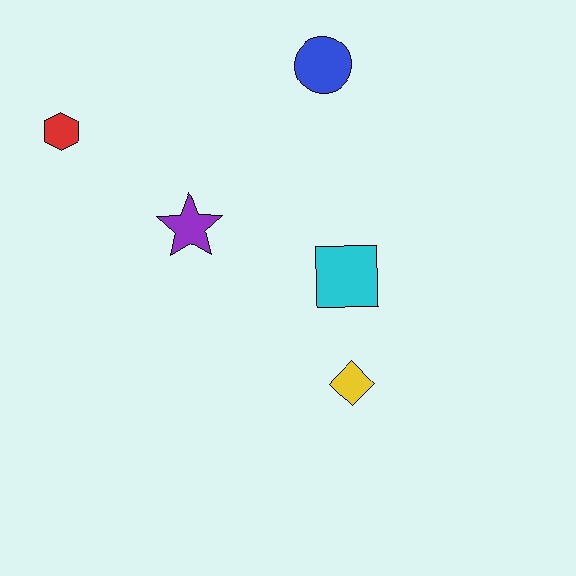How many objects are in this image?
There are 5 objects.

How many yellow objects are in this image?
There is 1 yellow object.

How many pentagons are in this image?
There are no pentagons.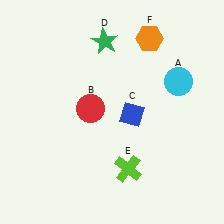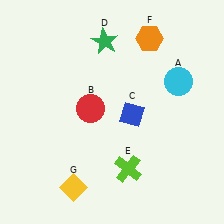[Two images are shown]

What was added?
A yellow diamond (G) was added in Image 2.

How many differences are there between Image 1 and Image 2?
There is 1 difference between the two images.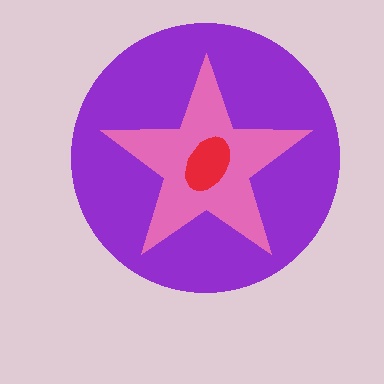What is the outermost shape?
The purple circle.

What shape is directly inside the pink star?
The red ellipse.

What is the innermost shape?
The red ellipse.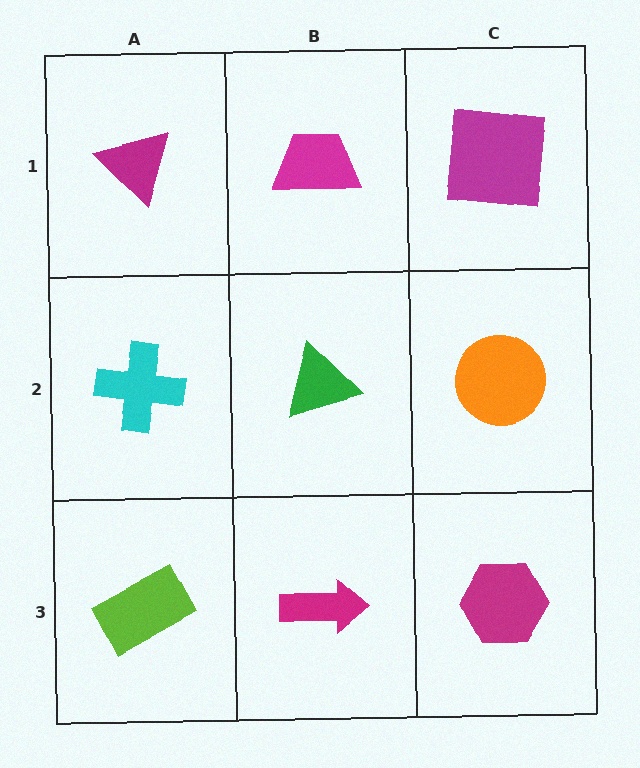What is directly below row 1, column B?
A green triangle.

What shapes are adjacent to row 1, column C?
An orange circle (row 2, column C), a magenta trapezoid (row 1, column B).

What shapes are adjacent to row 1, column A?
A cyan cross (row 2, column A), a magenta trapezoid (row 1, column B).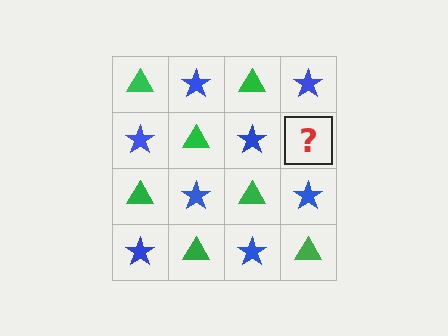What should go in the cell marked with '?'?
The missing cell should contain a green triangle.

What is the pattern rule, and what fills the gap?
The rule is that it alternates green triangle and blue star in a checkerboard pattern. The gap should be filled with a green triangle.